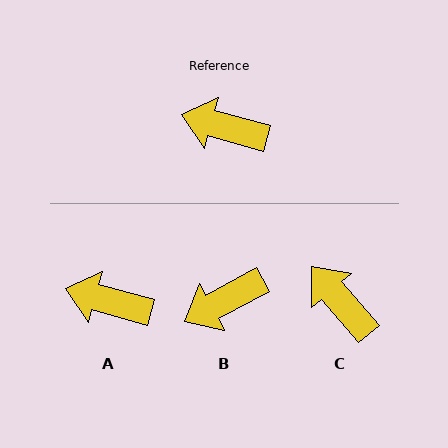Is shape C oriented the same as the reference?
No, it is off by about 34 degrees.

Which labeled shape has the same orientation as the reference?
A.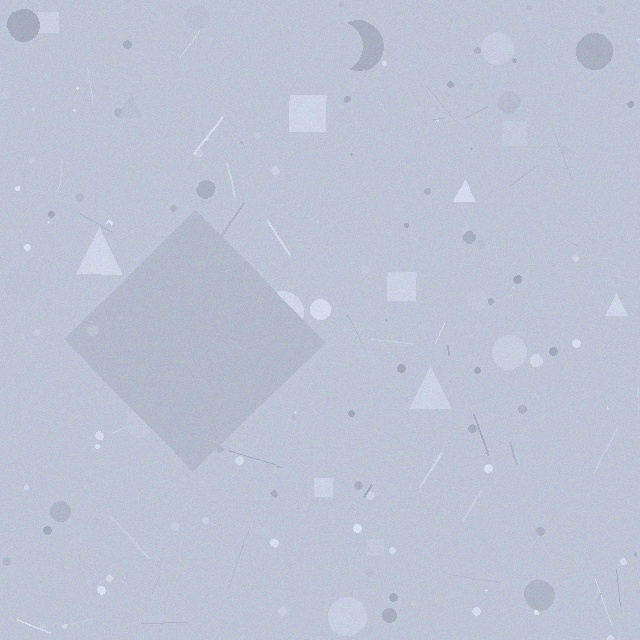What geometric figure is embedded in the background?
A diamond is embedded in the background.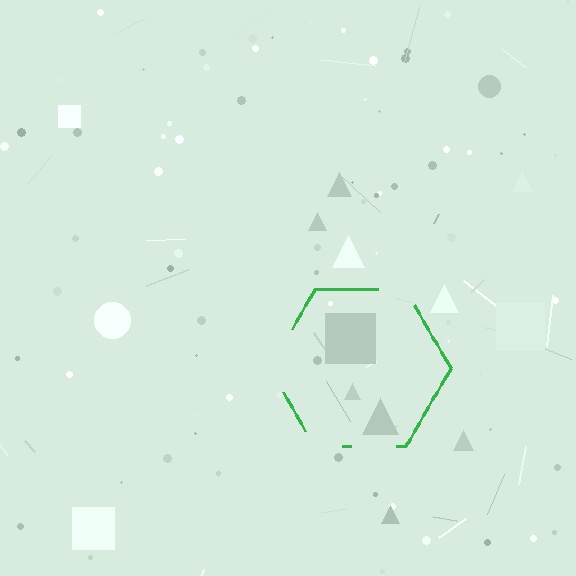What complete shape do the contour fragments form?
The contour fragments form a hexagon.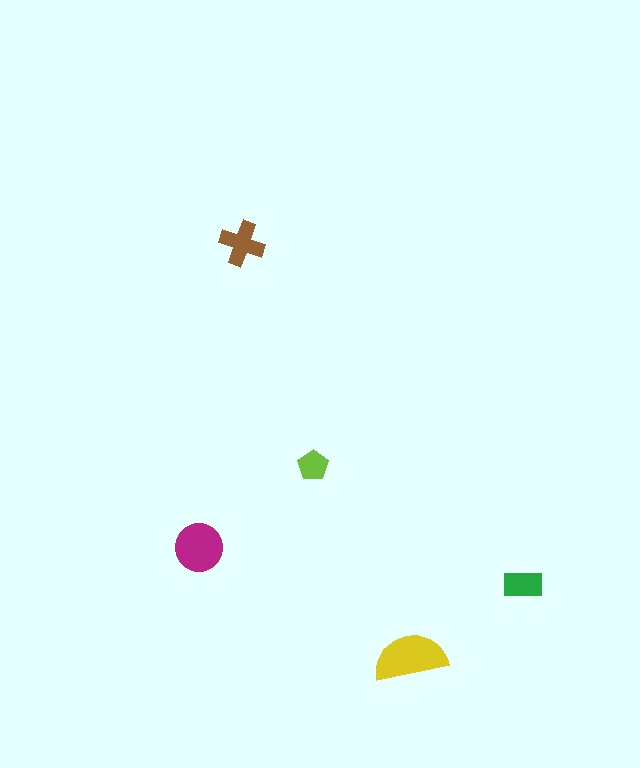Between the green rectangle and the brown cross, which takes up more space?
The brown cross.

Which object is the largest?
The yellow semicircle.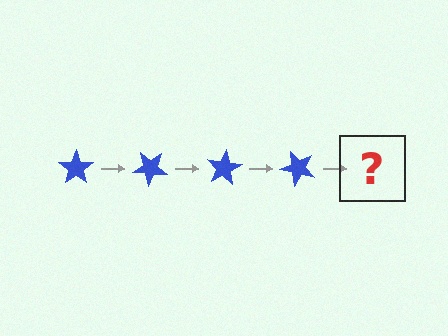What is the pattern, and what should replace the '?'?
The pattern is that the star rotates 40 degrees each step. The '?' should be a blue star rotated 160 degrees.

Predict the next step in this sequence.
The next step is a blue star rotated 160 degrees.